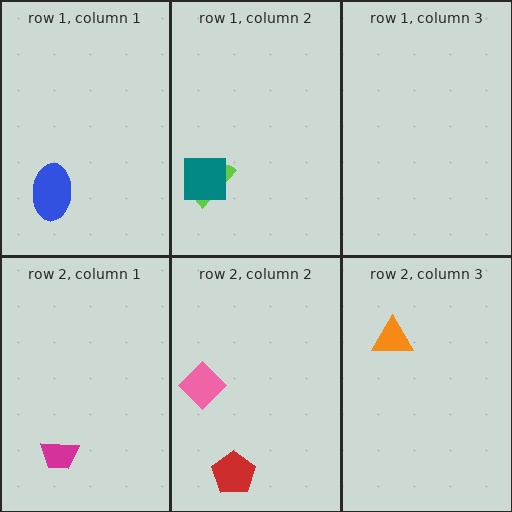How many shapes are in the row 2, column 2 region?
2.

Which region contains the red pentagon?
The row 2, column 2 region.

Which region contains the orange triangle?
The row 2, column 3 region.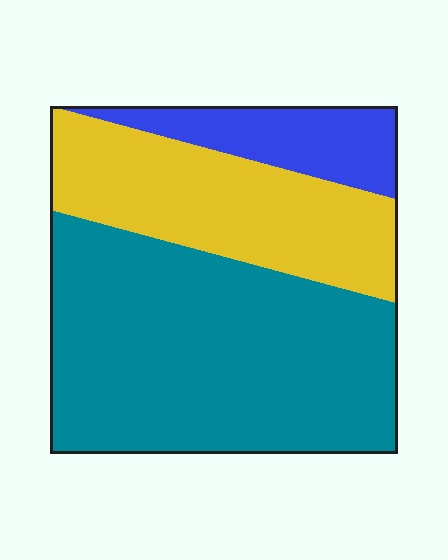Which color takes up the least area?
Blue, at roughly 15%.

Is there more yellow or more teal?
Teal.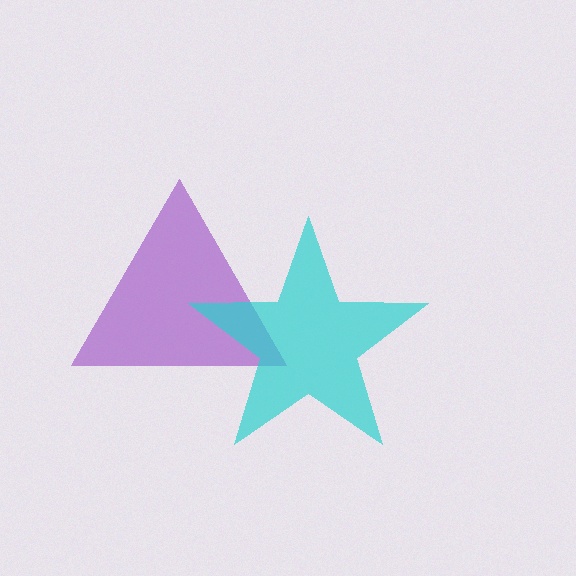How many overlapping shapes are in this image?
There are 2 overlapping shapes in the image.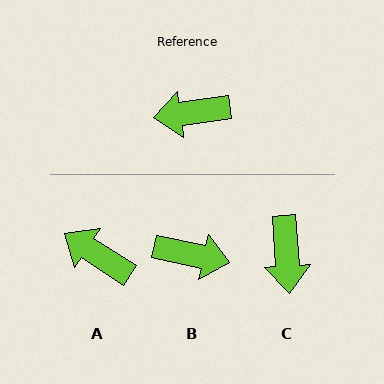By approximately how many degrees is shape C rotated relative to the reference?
Approximately 87 degrees counter-clockwise.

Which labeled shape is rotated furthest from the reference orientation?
B, about 160 degrees away.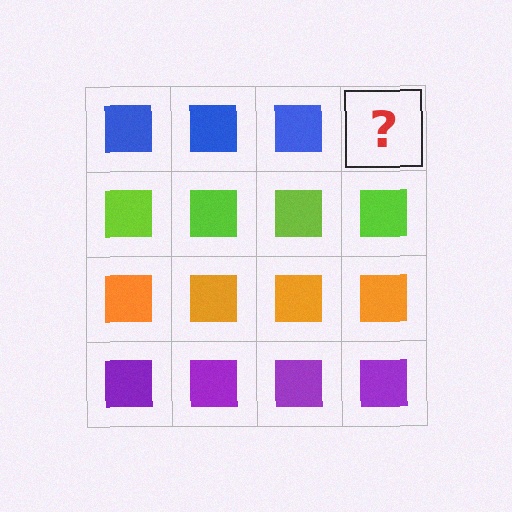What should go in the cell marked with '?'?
The missing cell should contain a blue square.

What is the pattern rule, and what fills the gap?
The rule is that each row has a consistent color. The gap should be filled with a blue square.